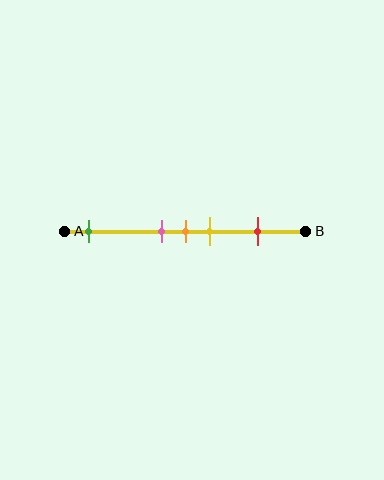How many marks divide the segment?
There are 5 marks dividing the segment.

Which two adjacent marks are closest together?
The pink and orange marks are the closest adjacent pair.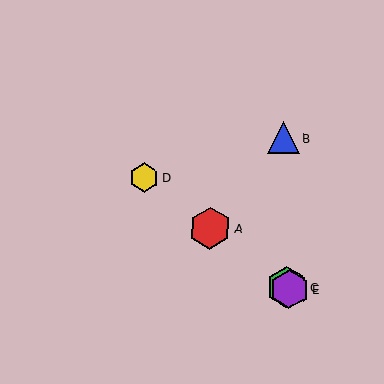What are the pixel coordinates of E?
Object E is at (289, 290).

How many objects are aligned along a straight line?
4 objects (A, C, D, E) are aligned along a straight line.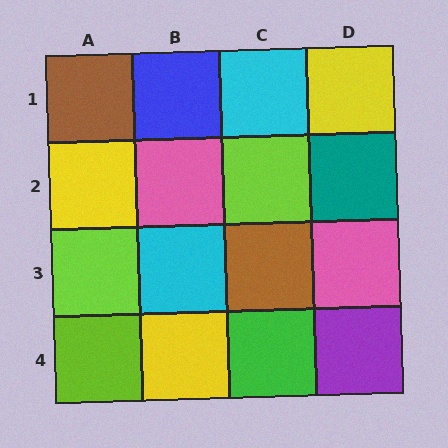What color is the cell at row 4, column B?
Yellow.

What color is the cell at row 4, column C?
Green.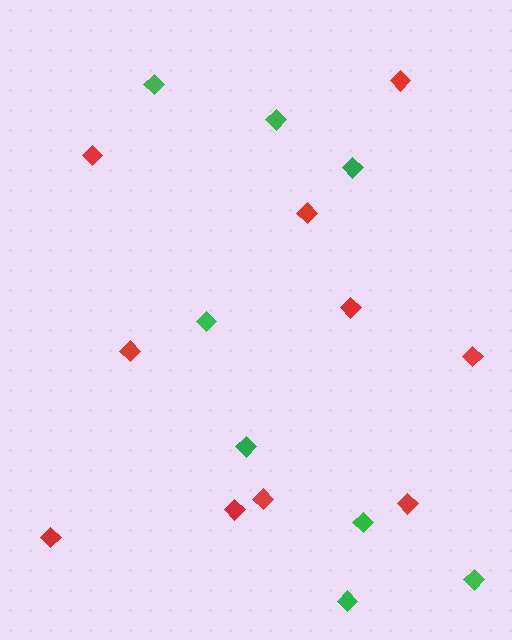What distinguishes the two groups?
There are 2 groups: one group of green diamonds (8) and one group of red diamonds (10).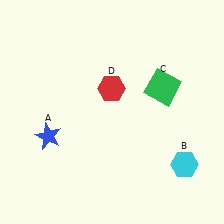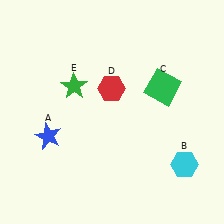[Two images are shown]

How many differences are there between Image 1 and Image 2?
There is 1 difference between the two images.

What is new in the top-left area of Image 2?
A green star (E) was added in the top-left area of Image 2.